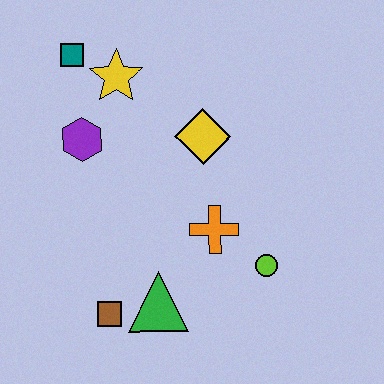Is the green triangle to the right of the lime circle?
No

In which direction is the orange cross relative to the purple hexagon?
The orange cross is to the right of the purple hexagon.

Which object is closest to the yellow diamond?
The orange cross is closest to the yellow diamond.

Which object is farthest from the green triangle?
The teal square is farthest from the green triangle.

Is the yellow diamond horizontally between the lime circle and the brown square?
Yes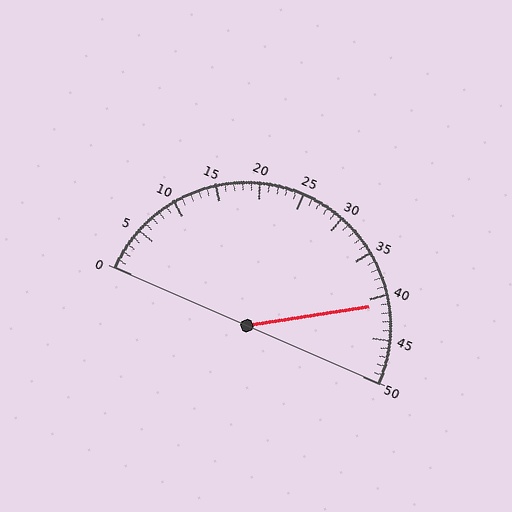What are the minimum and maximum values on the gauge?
The gauge ranges from 0 to 50.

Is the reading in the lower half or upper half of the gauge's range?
The reading is in the upper half of the range (0 to 50).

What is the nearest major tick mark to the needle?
The nearest major tick mark is 40.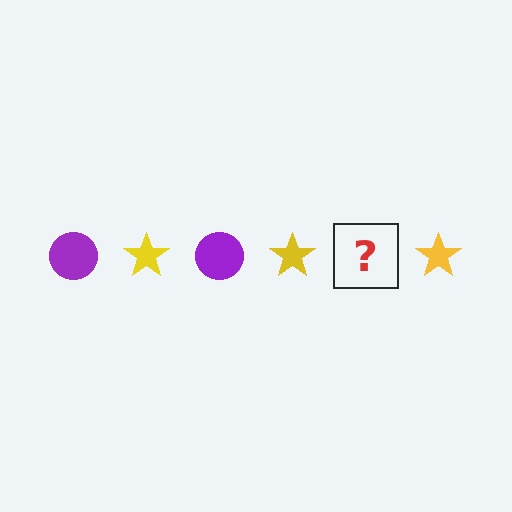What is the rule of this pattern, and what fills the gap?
The rule is that the pattern alternates between purple circle and yellow star. The gap should be filled with a purple circle.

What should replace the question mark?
The question mark should be replaced with a purple circle.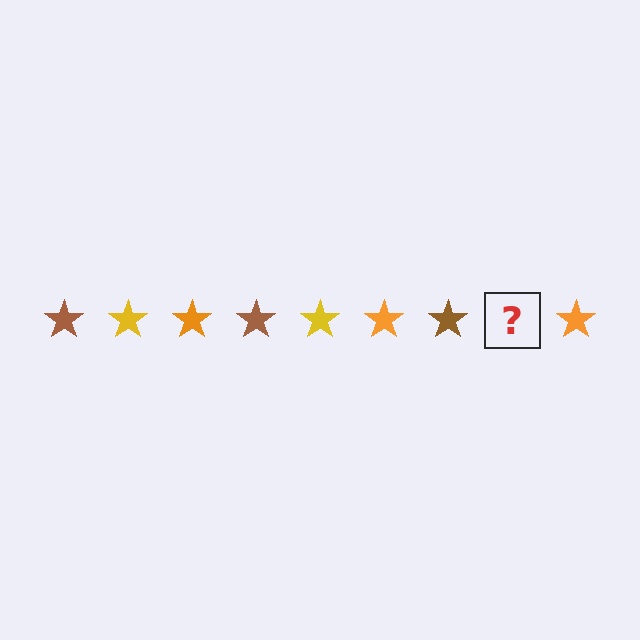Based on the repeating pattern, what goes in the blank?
The blank should be a yellow star.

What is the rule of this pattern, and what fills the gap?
The rule is that the pattern cycles through brown, yellow, orange stars. The gap should be filled with a yellow star.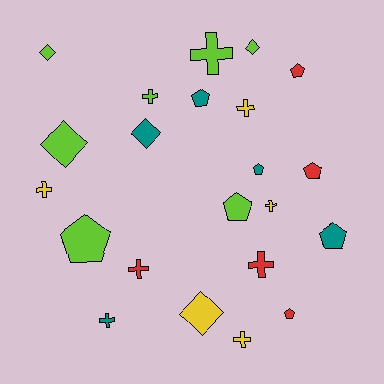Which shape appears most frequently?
Cross, with 9 objects.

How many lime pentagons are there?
There are 2 lime pentagons.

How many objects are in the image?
There are 22 objects.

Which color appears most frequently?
Lime, with 7 objects.